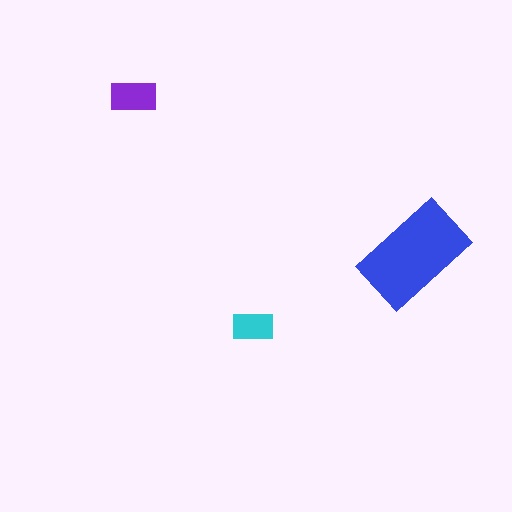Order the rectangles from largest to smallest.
the blue one, the purple one, the cyan one.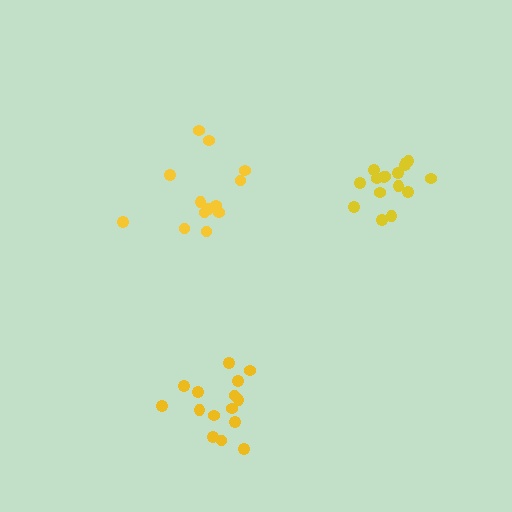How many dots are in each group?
Group 1: 15 dots, Group 2: 16 dots, Group 3: 13 dots (44 total).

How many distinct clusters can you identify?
There are 3 distinct clusters.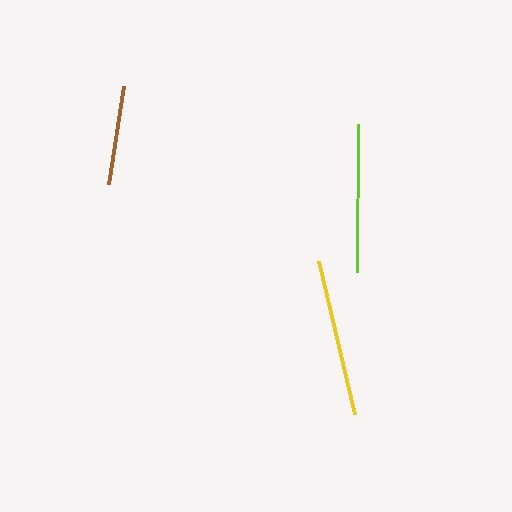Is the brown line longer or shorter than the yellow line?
The yellow line is longer than the brown line.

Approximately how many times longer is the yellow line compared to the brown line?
The yellow line is approximately 1.6 times the length of the brown line.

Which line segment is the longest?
The yellow line is the longest at approximately 157 pixels.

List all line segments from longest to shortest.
From longest to shortest: yellow, lime, brown.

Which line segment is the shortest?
The brown line is the shortest at approximately 100 pixels.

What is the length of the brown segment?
The brown segment is approximately 100 pixels long.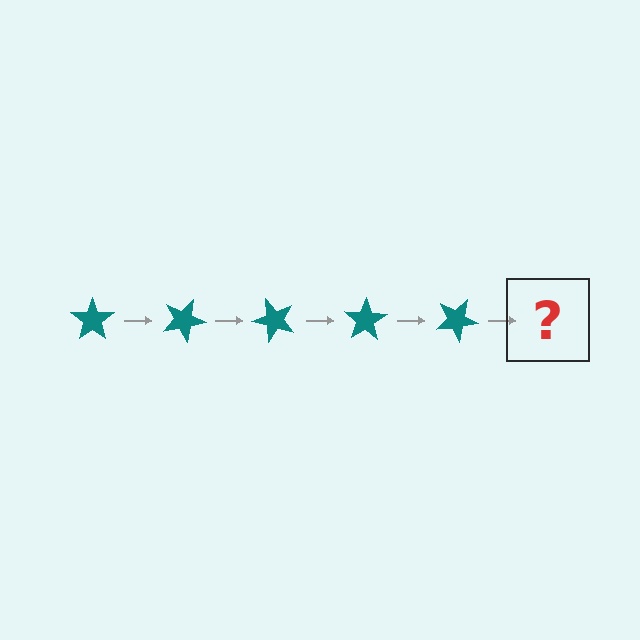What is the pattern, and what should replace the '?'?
The pattern is that the star rotates 25 degrees each step. The '?' should be a teal star rotated 125 degrees.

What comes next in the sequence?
The next element should be a teal star rotated 125 degrees.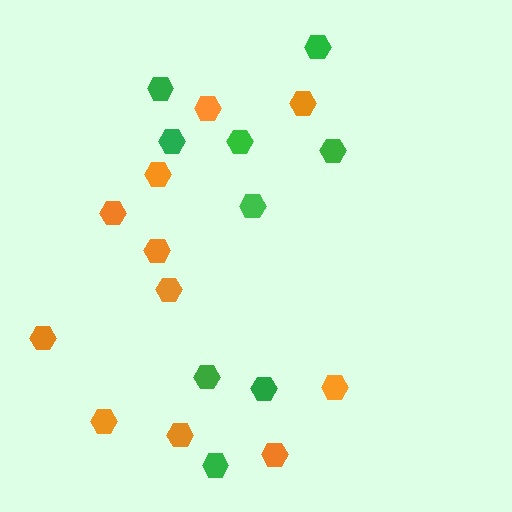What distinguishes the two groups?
There are 2 groups: one group of orange hexagons (11) and one group of green hexagons (9).